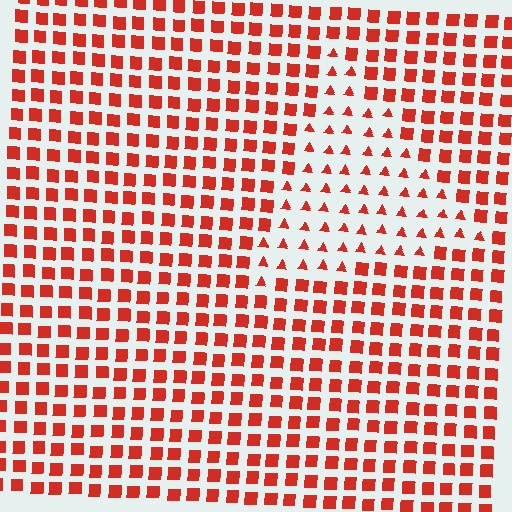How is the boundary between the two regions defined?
The boundary is defined by a change in element shape: triangles inside vs. squares outside. All elements share the same color and spacing.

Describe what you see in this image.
The image is filled with small red elements arranged in a uniform grid. A triangle-shaped region contains triangles, while the surrounding area contains squares. The boundary is defined purely by the change in element shape.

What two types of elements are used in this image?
The image uses triangles inside the triangle region and squares outside it.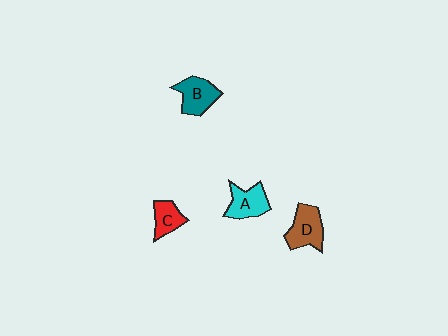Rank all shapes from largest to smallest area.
From largest to smallest: D (brown), B (teal), A (cyan), C (red).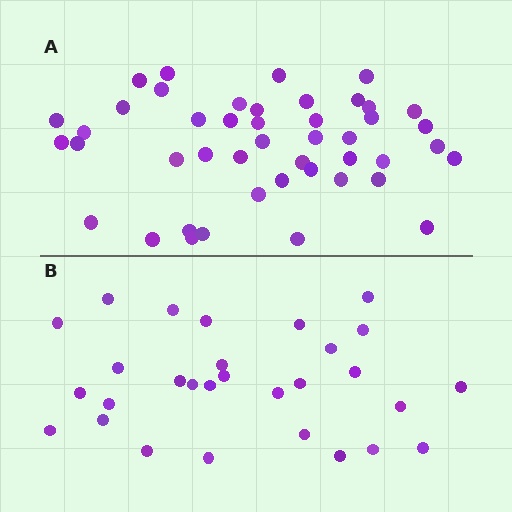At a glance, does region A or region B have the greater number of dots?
Region A (the top region) has more dots.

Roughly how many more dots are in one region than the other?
Region A has approximately 15 more dots than region B.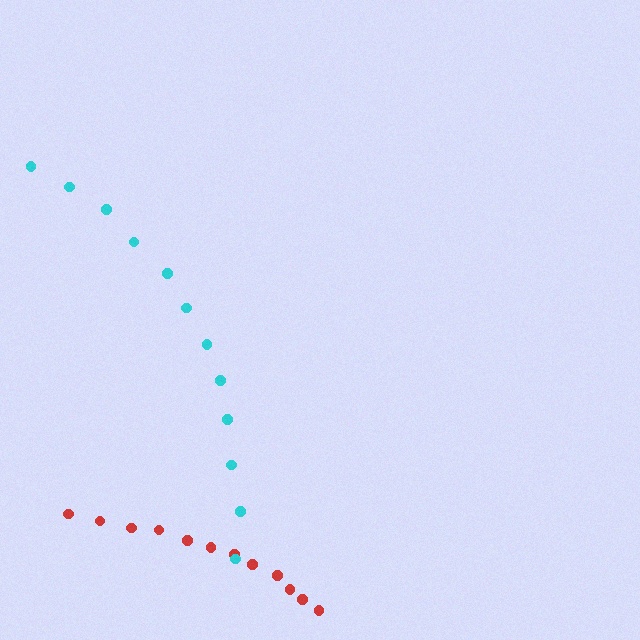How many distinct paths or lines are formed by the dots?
There are 2 distinct paths.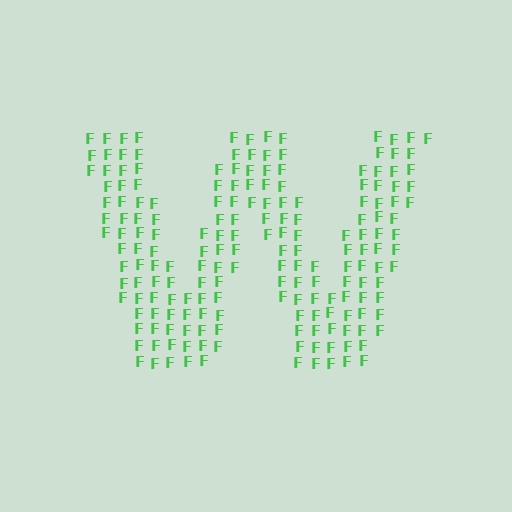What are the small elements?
The small elements are letter F's.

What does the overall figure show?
The overall figure shows the letter W.